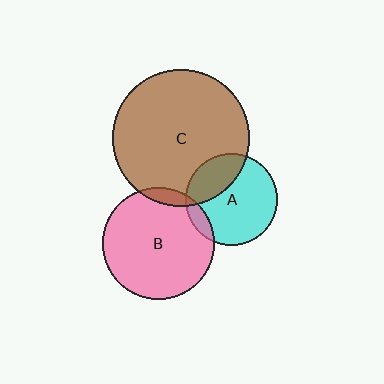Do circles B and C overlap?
Yes.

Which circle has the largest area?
Circle C (brown).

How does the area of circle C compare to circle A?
Approximately 2.2 times.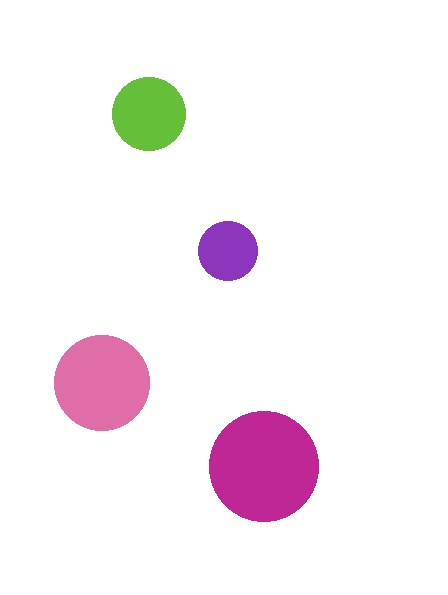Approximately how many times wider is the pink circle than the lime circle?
About 1.5 times wider.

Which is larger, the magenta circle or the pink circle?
The magenta one.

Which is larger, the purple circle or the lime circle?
The lime one.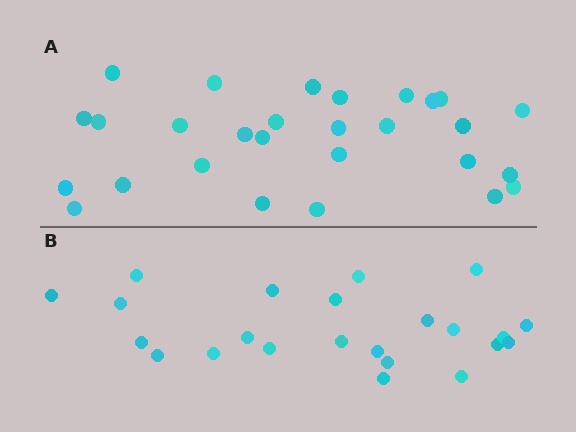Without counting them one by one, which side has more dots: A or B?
Region A (the top region) has more dots.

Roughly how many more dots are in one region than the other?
Region A has about 5 more dots than region B.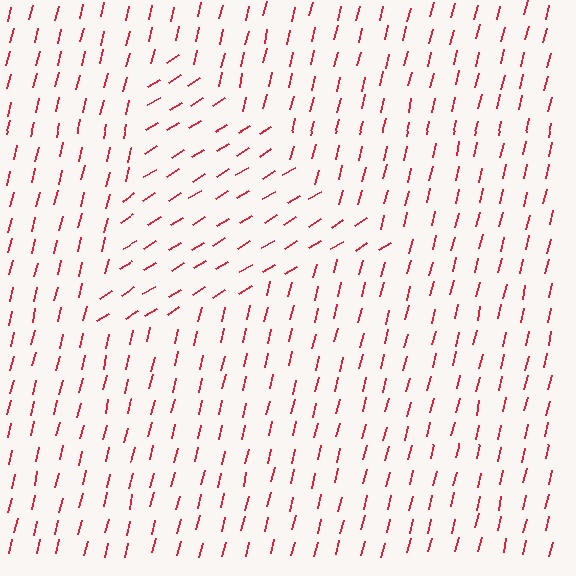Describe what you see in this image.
The image is filled with small red line segments. A triangle region in the image has lines oriented differently from the surrounding lines, creating a visible texture boundary.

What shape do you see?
I see a triangle.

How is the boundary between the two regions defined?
The boundary is defined purely by a change in line orientation (approximately 45 degrees difference). All lines are the same color and thickness.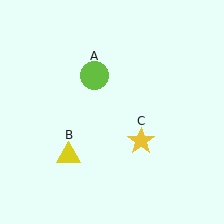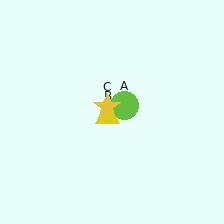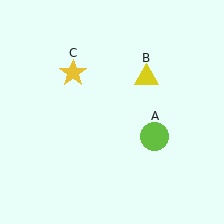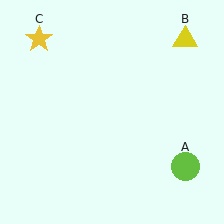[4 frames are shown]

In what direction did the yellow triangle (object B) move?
The yellow triangle (object B) moved up and to the right.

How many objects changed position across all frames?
3 objects changed position: lime circle (object A), yellow triangle (object B), yellow star (object C).